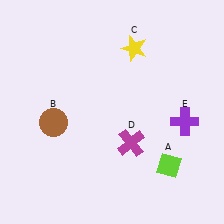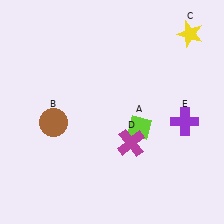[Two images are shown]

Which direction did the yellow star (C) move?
The yellow star (C) moved right.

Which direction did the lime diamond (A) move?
The lime diamond (A) moved up.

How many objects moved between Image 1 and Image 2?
2 objects moved between the two images.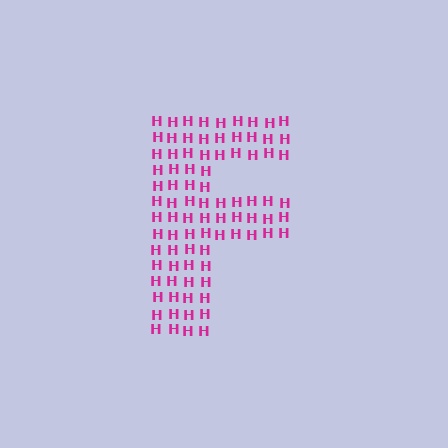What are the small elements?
The small elements are letter H's.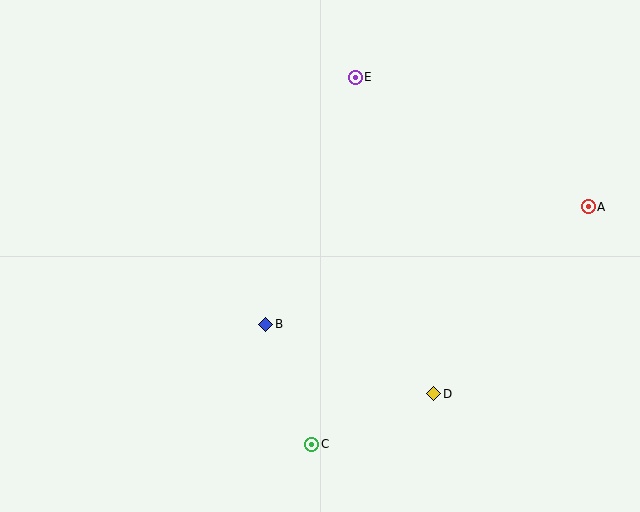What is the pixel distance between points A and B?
The distance between A and B is 343 pixels.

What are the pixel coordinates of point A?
Point A is at (588, 207).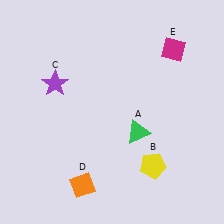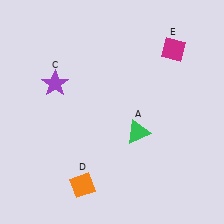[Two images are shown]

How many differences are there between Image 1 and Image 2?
There is 1 difference between the two images.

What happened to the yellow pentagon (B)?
The yellow pentagon (B) was removed in Image 2. It was in the bottom-right area of Image 1.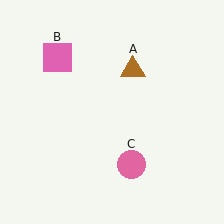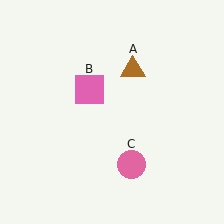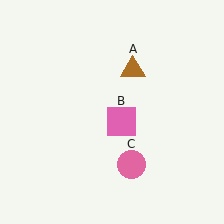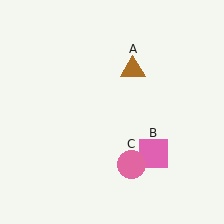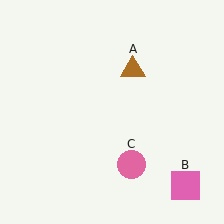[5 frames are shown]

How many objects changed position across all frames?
1 object changed position: pink square (object B).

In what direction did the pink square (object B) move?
The pink square (object B) moved down and to the right.